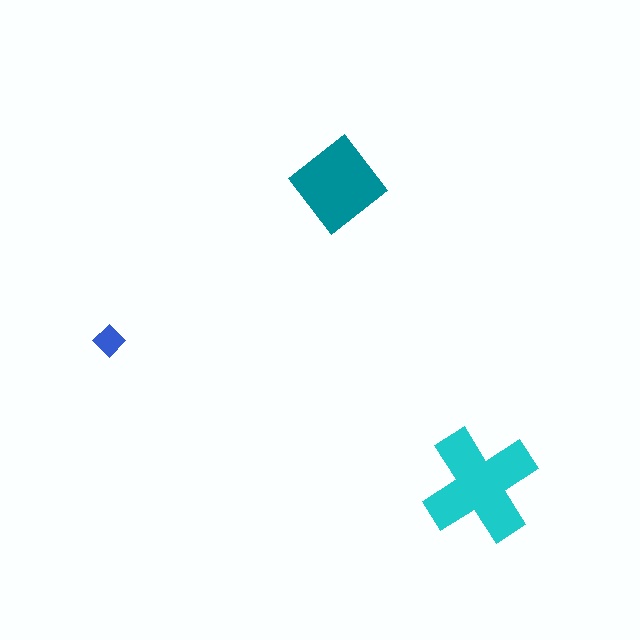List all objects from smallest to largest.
The blue diamond, the teal diamond, the cyan cross.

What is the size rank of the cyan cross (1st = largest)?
1st.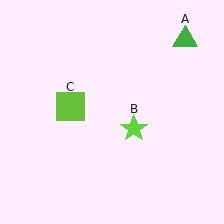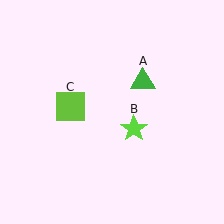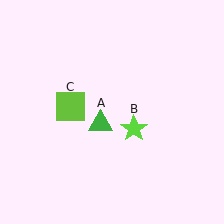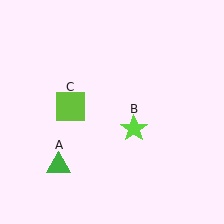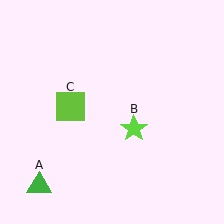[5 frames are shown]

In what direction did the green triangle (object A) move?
The green triangle (object A) moved down and to the left.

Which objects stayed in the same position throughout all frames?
Lime star (object B) and lime square (object C) remained stationary.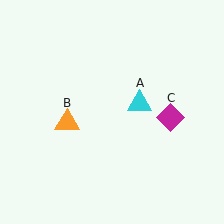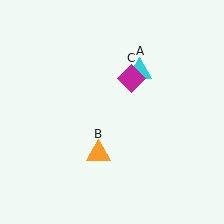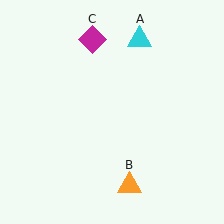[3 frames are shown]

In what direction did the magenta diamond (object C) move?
The magenta diamond (object C) moved up and to the left.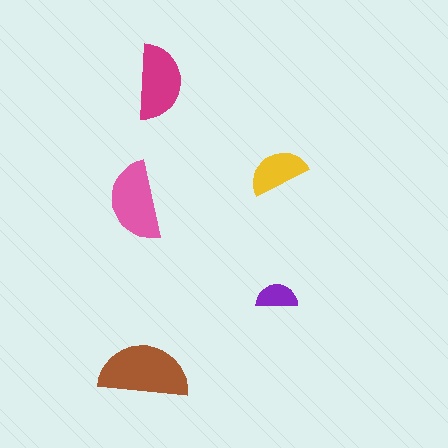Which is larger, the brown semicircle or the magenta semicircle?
The brown one.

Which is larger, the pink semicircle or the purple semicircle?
The pink one.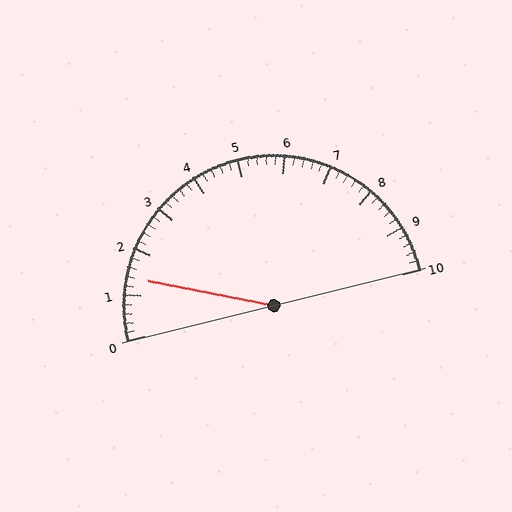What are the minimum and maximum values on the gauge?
The gauge ranges from 0 to 10.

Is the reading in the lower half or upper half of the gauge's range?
The reading is in the lower half of the range (0 to 10).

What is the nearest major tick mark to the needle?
The nearest major tick mark is 1.